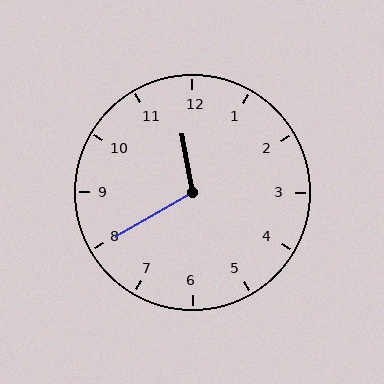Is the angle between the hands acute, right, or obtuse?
It is obtuse.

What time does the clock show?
11:40.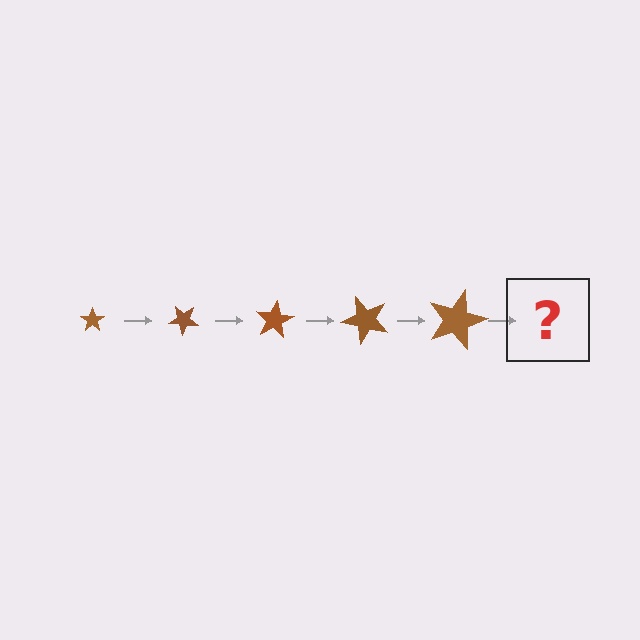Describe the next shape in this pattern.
It should be a star, larger than the previous one and rotated 200 degrees from the start.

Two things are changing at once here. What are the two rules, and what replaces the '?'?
The two rules are that the star grows larger each step and it rotates 40 degrees each step. The '?' should be a star, larger than the previous one and rotated 200 degrees from the start.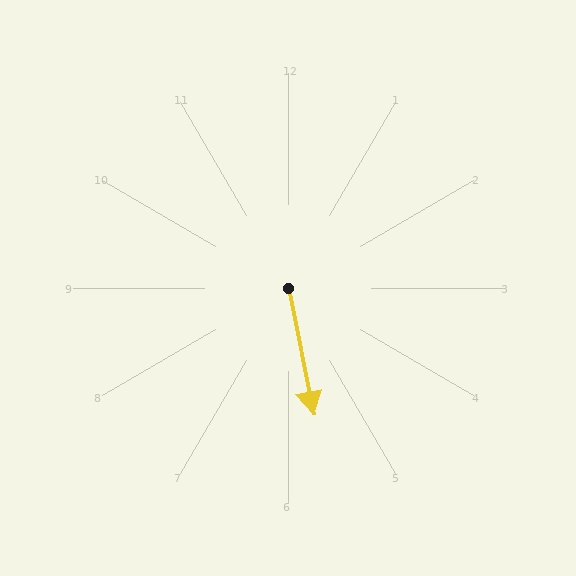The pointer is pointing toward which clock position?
Roughly 6 o'clock.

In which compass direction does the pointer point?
South.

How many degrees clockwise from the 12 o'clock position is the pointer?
Approximately 169 degrees.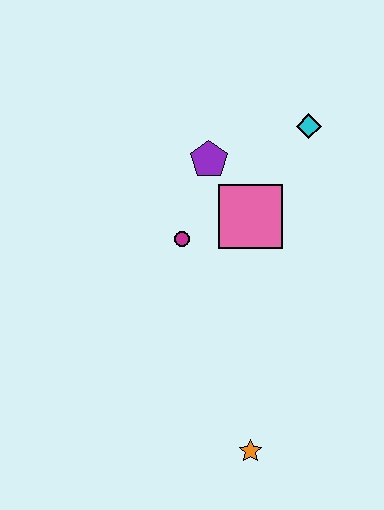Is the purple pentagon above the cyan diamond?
No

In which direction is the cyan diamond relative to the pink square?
The cyan diamond is above the pink square.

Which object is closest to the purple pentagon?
The pink square is closest to the purple pentagon.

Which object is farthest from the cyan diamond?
The orange star is farthest from the cyan diamond.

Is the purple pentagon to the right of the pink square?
No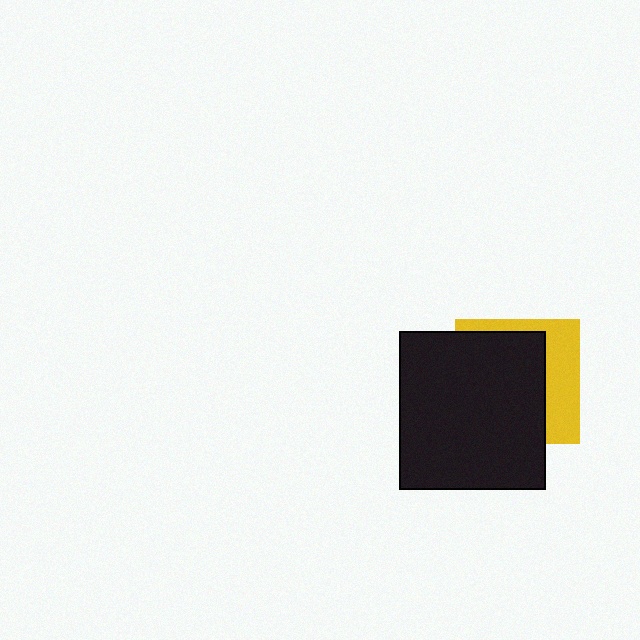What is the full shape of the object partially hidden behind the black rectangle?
The partially hidden object is a yellow square.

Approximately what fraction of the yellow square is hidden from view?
Roughly 66% of the yellow square is hidden behind the black rectangle.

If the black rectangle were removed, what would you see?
You would see the complete yellow square.